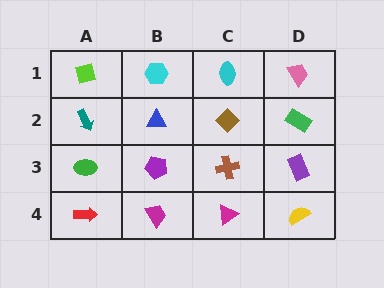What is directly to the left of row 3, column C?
A purple pentagon.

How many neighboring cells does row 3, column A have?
3.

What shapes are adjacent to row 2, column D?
A pink trapezoid (row 1, column D), a purple rectangle (row 3, column D), a brown diamond (row 2, column C).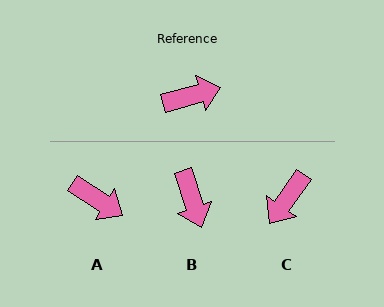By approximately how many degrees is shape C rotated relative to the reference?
Approximately 141 degrees clockwise.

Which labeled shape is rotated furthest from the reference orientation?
C, about 141 degrees away.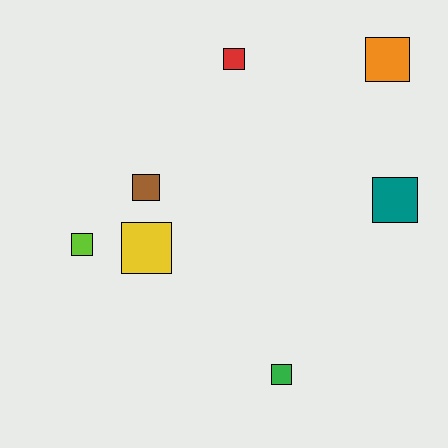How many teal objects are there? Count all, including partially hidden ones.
There is 1 teal object.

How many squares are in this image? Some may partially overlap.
There are 7 squares.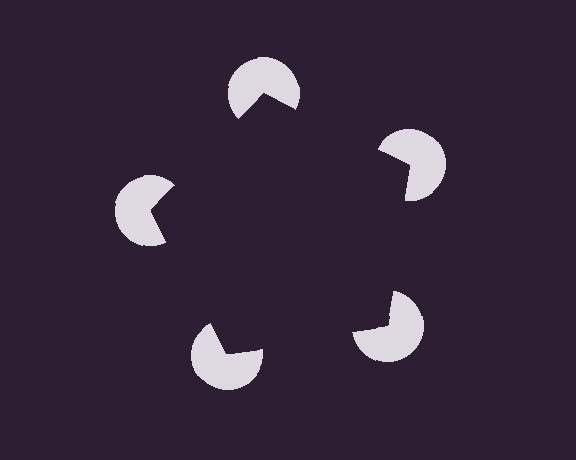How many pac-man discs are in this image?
There are 5 — one at each vertex of the illusory pentagon.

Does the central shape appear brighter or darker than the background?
It typically appears slightly darker than the background, even though no actual brightness change is drawn.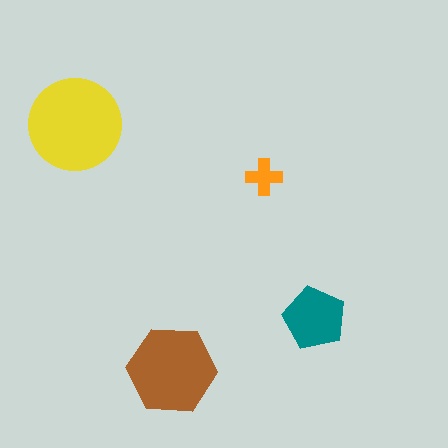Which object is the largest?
The yellow circle.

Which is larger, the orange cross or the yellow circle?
The yellow circle.